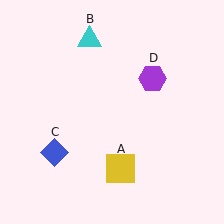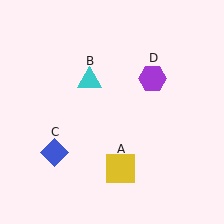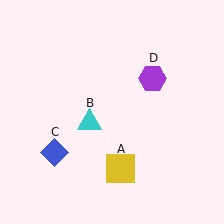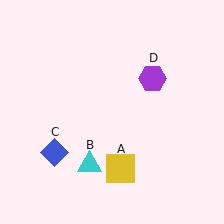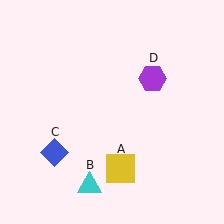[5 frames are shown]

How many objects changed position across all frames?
1 object changed position: cyan triangle (object B).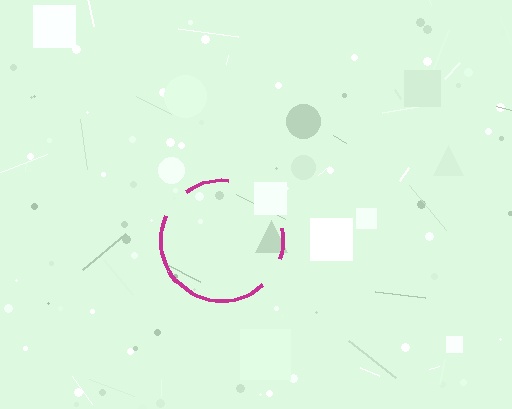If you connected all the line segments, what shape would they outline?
They would outline a circle.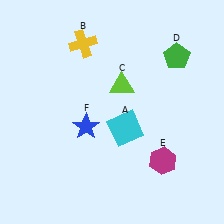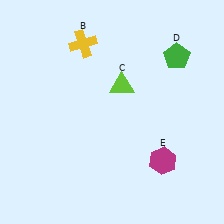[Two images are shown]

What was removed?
The cyan square (A), the blue star (F) were removed in Image 2.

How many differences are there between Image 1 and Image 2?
There are 2 differences between the two images.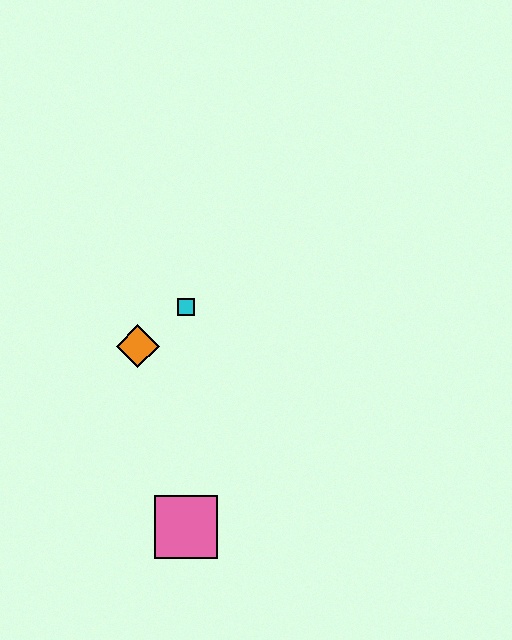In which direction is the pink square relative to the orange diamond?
The pink square is below the orange diamond.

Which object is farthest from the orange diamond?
The pink square is farthest from the orange diamond.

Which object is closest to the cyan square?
The orange diamond is closest to the cyan square.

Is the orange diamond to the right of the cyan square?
No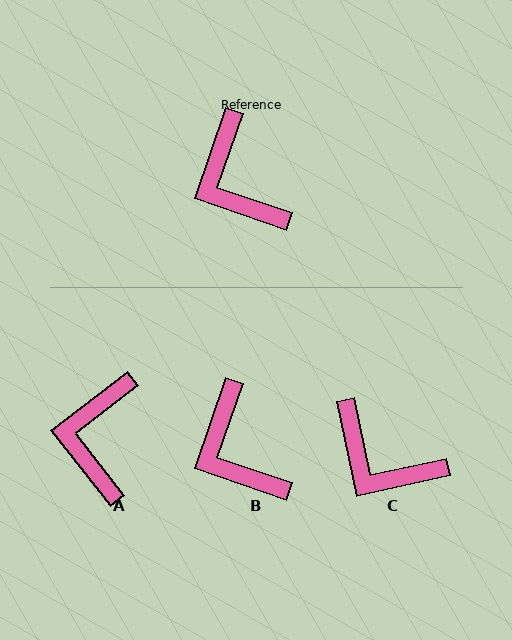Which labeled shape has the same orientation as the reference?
B.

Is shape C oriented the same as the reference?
No, it is off by about 31 degrees.